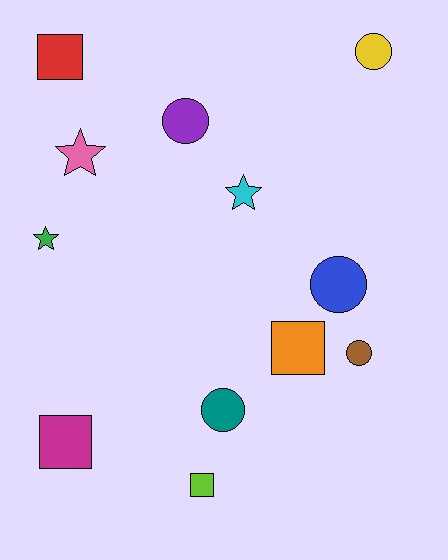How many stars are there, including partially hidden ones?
There are 3 stars.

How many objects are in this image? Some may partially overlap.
There are 12 objects.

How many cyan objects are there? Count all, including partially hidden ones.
There is 1 cyan object.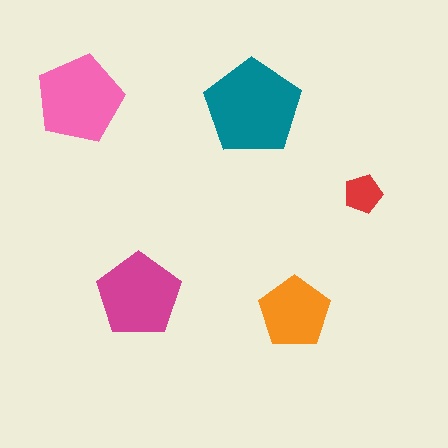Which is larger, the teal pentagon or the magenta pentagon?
The teal one.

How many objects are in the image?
There are 5 objects in the image.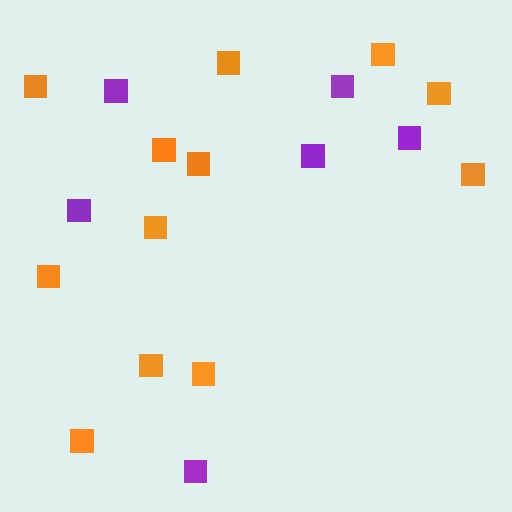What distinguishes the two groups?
There are 2 groups: one group of purple squares (6) and one group of orange squares (12).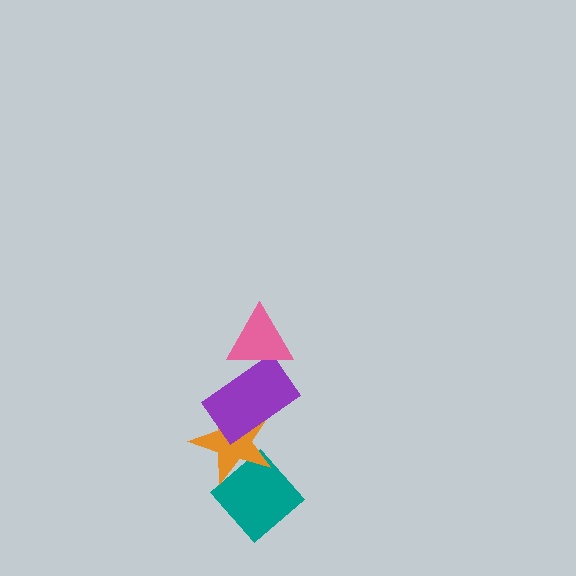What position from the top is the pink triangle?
The pink triangle is 1st from the top.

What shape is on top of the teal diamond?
The orange star is on top of the teal diamond.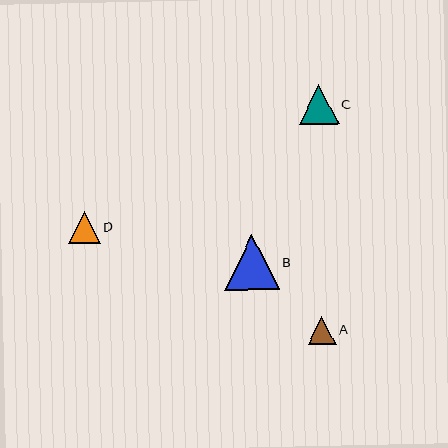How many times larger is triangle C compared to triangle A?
Triangle C is approximately 1.4 times the size of triangle A.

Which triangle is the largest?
Triangle B is the largest with a size of approximately 54 pixels.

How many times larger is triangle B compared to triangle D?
Triangle B is approximately 1.7 times the size of triangle D.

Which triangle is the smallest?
Triangle A is the smallest with a size of approximately 28 pixels.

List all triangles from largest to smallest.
From largest to smallest: B, C, D, A.